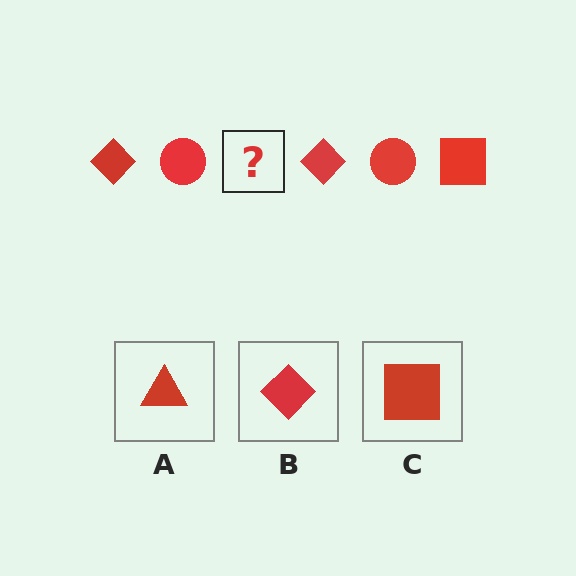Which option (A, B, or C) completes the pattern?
C.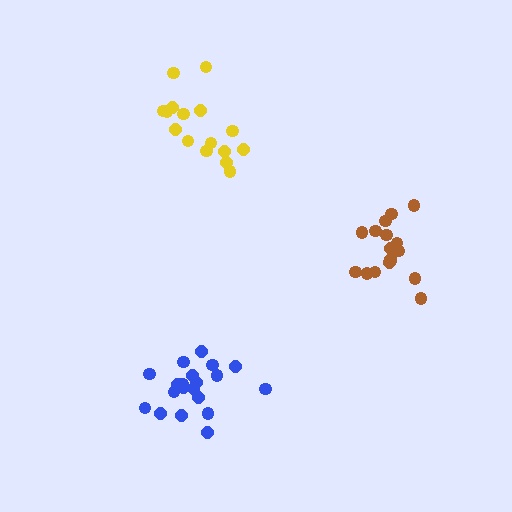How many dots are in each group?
Group 1: 20 dots, Group 2: 16 dots, Group 3: 17 dots (53 total).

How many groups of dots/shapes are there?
There are 3 groups.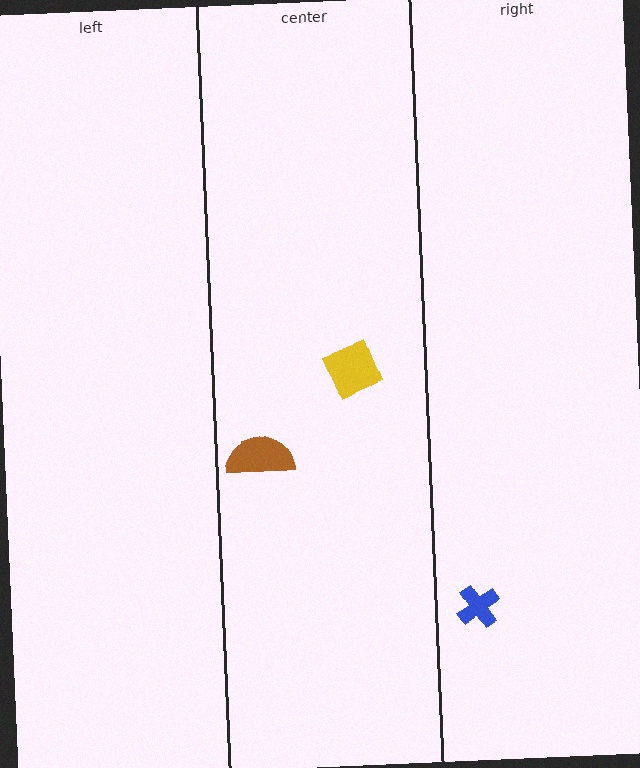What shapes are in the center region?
The yellow square, the brown semicircle.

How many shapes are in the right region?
1.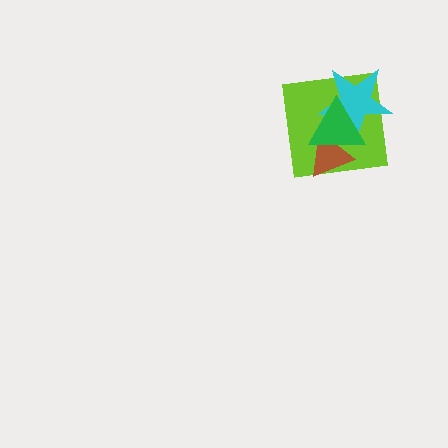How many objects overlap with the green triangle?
3 objects overlap with the green triangle.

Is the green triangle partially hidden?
No, no other shape covers it.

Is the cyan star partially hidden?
Yes, it is partially covered by another shape.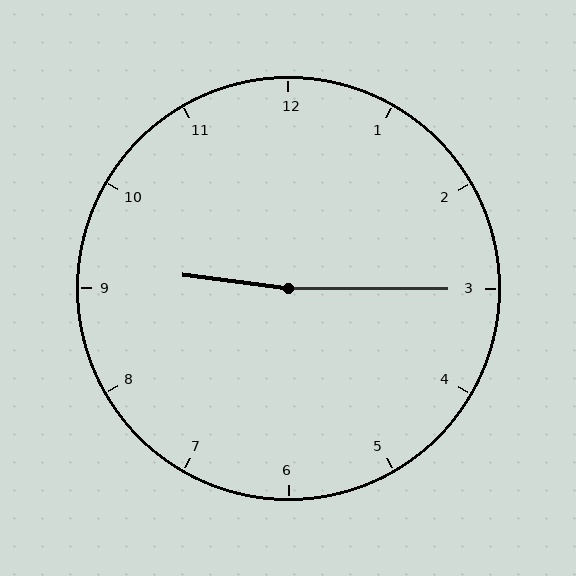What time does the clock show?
9:15.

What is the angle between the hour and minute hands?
Approximately 172 degrees.